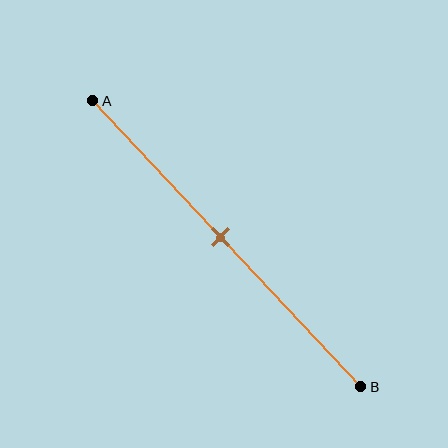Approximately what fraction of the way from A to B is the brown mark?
The brown mark is approximately 50% of the way from A to B.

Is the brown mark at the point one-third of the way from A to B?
No, the mark is at about 50% from A, not at the 33% one-third point.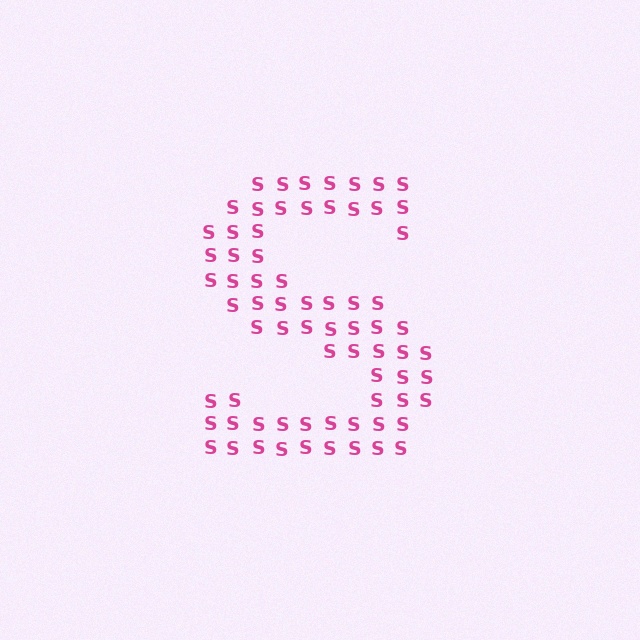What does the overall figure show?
The overall figure shows the letter S.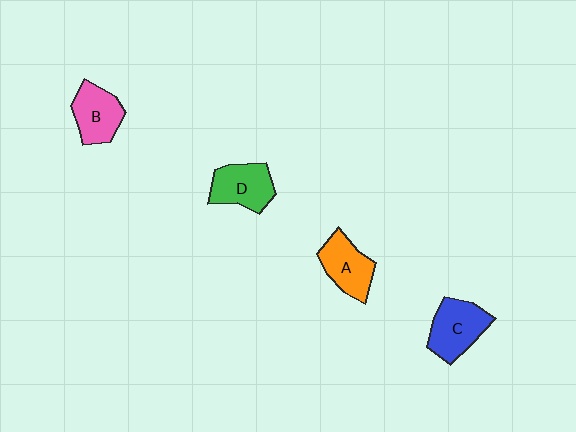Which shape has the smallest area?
Shape B (pink).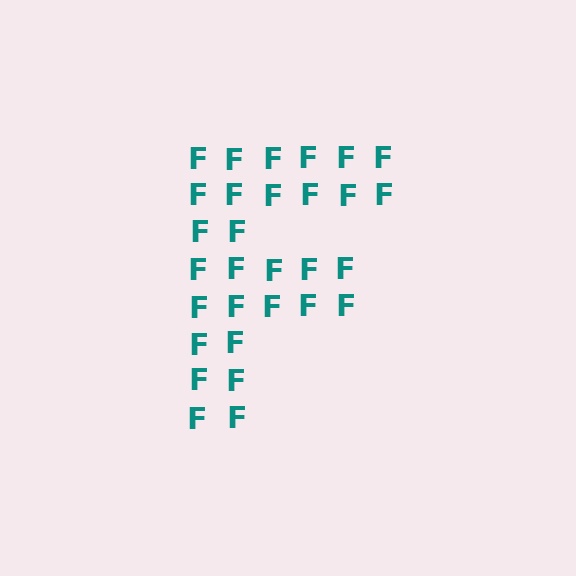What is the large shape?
The large shape is the letter F.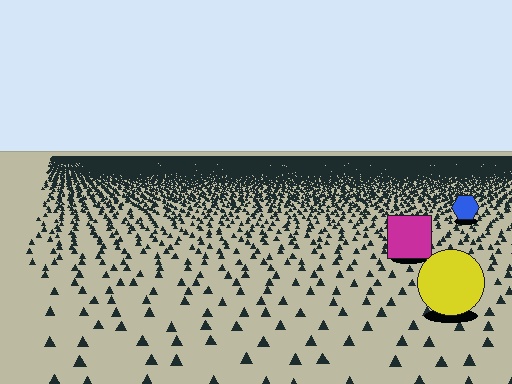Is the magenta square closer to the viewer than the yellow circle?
No. The yellow circle is closer — you can tell from the texture gradient: the ground texture is coarser near it.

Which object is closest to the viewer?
The yellow circle is closest. The texture marks near it are larger and more spread out.